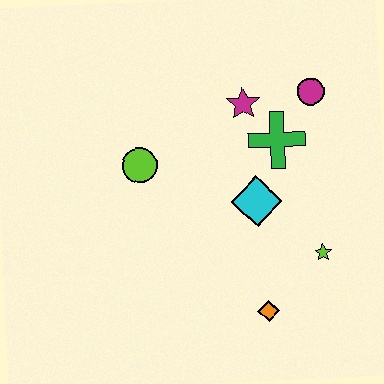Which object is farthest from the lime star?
The lime circle is farthest from the lime star.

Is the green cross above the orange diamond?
Yes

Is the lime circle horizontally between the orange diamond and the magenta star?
No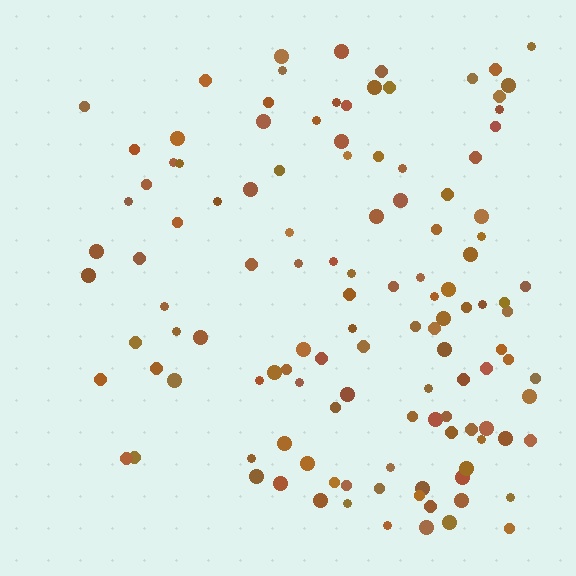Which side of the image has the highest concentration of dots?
The right.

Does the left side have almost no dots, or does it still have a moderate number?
Still a moderate number, just noticeably fewer than the right.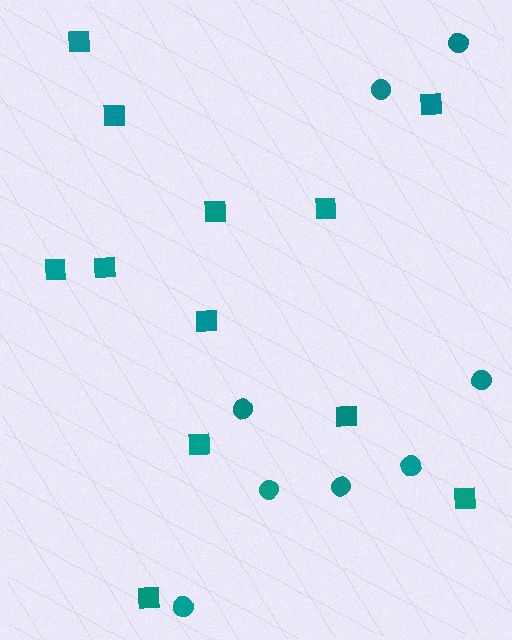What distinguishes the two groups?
There are 2 groups: one group of circles (8) and one group of squares (12).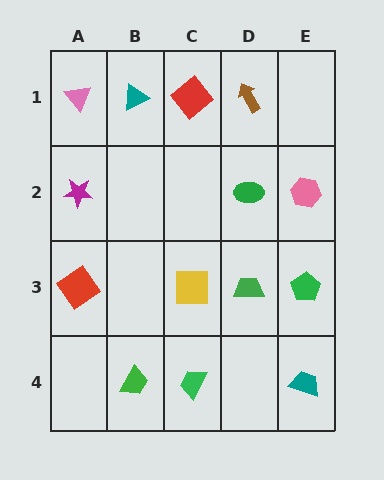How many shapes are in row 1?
4 shapes.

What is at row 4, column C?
A green trapezoid.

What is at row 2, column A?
A magenta star.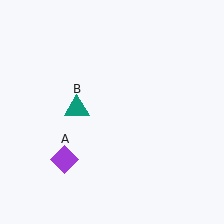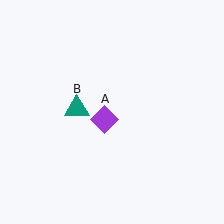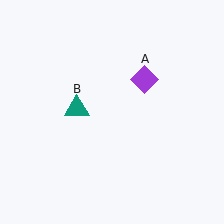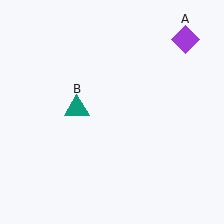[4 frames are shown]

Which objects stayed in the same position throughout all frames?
Teal triangle (object B) remained stationary.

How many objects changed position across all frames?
1 object changed position: purple diamond (object A).